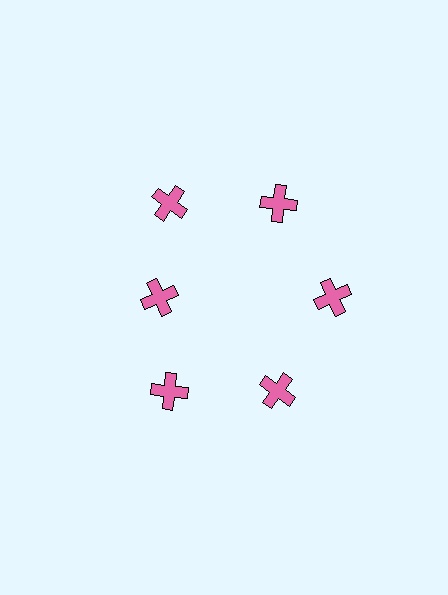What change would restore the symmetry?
The symmetry would be restored by moving it outward, back onto the ring so that all 6 crosses sit at equal angles and equal distance from the center.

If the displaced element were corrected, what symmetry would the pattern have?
It would have 6-fold rotational symmetry — the pattern would map onto itself every 60 degrees.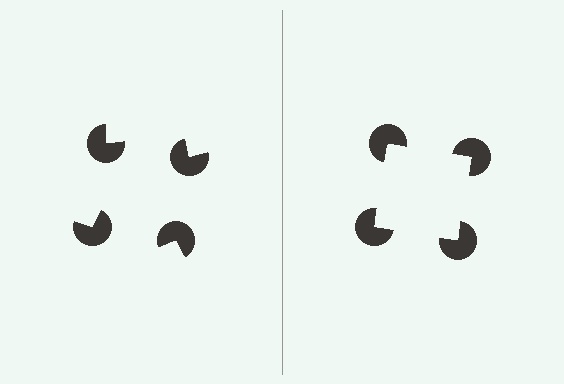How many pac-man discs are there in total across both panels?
8 — 4 on each side.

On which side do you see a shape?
An illusory square appears on the right side. On the left side the wedge cuts are rotated, so no coherent shape forms.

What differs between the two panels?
The pac-man discs are positioned identically on both sides; only the wedge orientations differ. On the right they align to a square; on the left they are misaligned.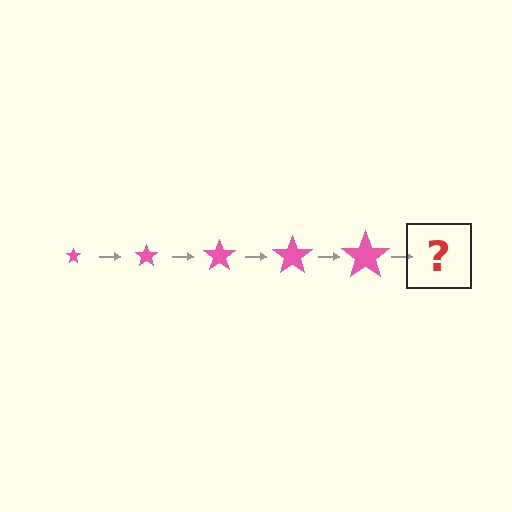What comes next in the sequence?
The next element should be a pink star, larger than the previous one.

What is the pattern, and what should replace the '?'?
The pattern is that the star gets progressively larger each step. The '?' should be a pink star, larger than the previous one.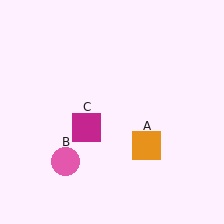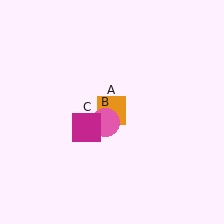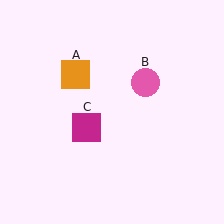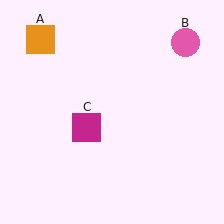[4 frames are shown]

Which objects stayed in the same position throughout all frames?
Magenta square (object C) remained stationary.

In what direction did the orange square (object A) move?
The orange square (object A) moved up and to the left.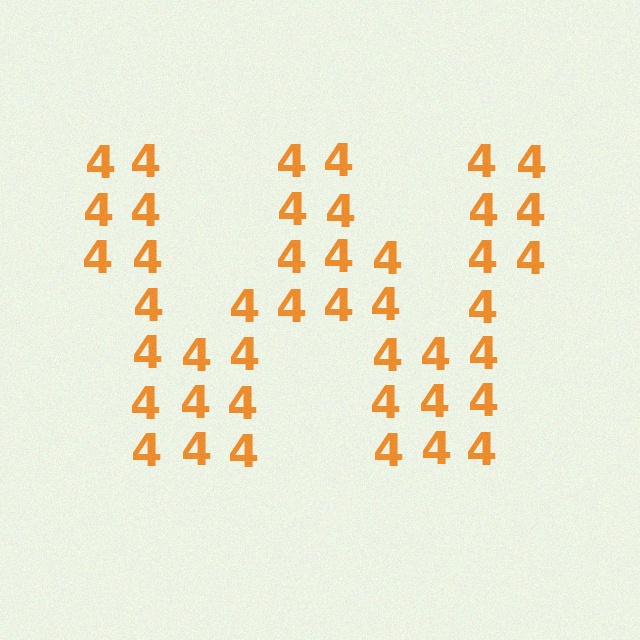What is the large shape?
The large shape is the letter W.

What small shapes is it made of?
It is made of small digit 4's.